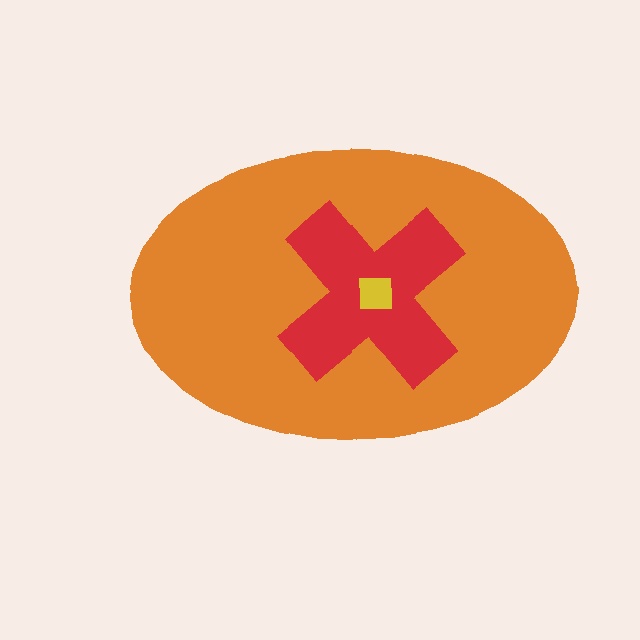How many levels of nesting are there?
3.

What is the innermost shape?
The yellow square.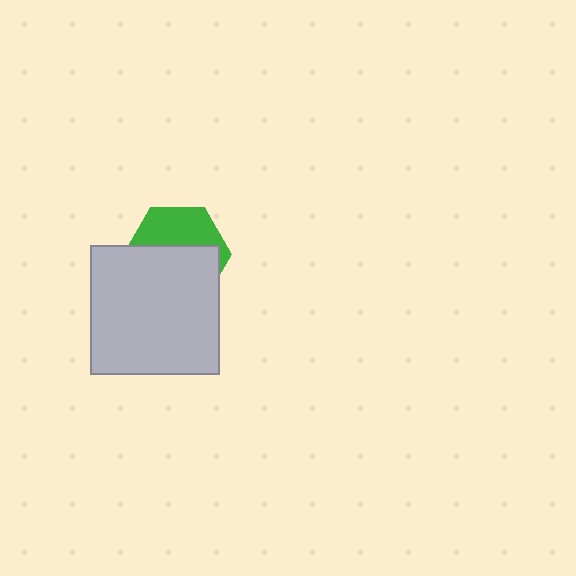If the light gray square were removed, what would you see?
You would see the complete green hexagon.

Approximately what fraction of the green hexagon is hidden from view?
Roughly 59% of the green hexagon is hidden behind the light gray square.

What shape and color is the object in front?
The object in front is a light gray square.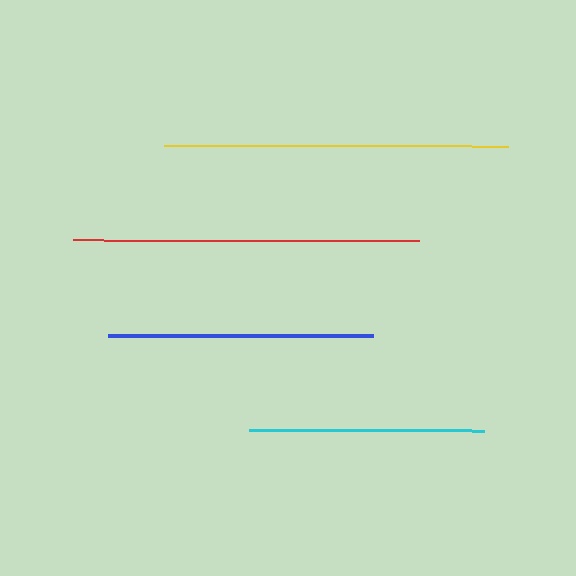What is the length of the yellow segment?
The yellow segment is approximately 344 pixels long.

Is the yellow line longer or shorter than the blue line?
The yellow line is longer than the blue line.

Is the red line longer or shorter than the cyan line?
The red line is longer than the cyan line.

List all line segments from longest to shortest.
From longest to shortest: red, yellow, blue, cyan.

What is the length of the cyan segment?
The cyan segment is approximately 235 pixels long.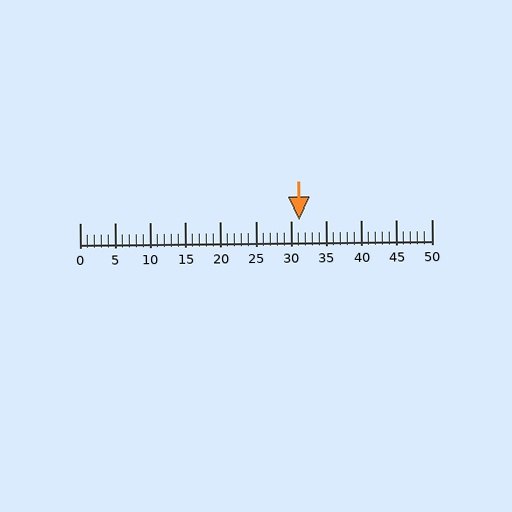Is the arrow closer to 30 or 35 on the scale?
The arrow is closer to 30.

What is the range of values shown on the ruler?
The ruler shows values from 0 to 50.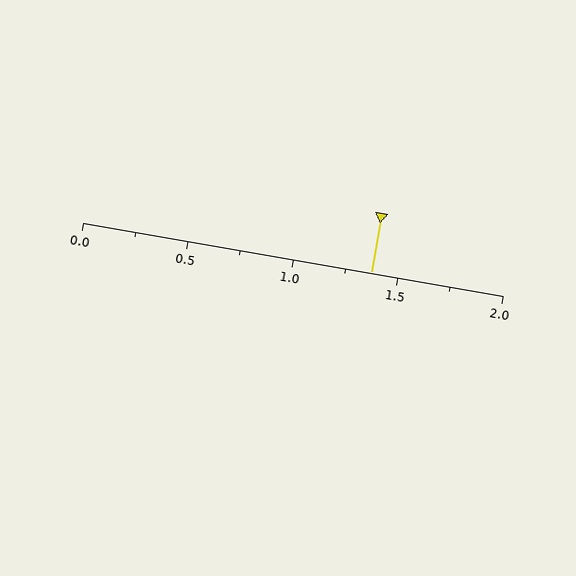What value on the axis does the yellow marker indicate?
The marker indicates approximately 1.38.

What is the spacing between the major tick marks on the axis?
The major ticks are spaced 0.5 apart.